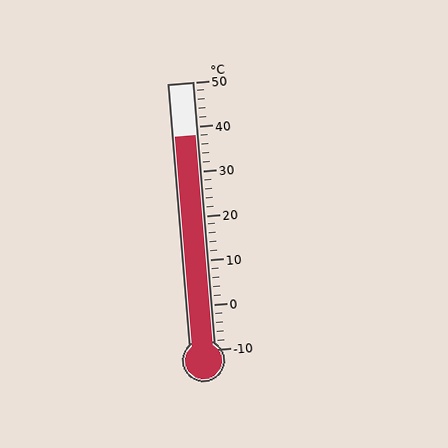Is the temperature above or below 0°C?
The temperature is above 0°C.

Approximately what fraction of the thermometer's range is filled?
The thermometer is filled to approximately 80% of its range.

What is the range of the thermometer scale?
The thermometer scale ranges from -10°C to 50°C.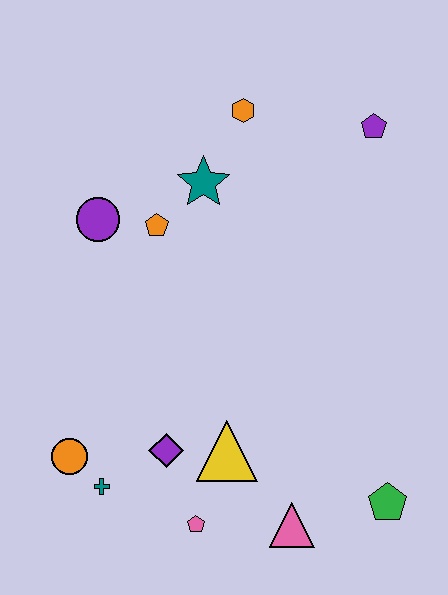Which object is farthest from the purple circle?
The green pentagon is farthest from the purple circle.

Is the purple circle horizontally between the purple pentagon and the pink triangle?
No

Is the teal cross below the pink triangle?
No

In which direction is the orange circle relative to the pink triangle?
The orange circle is to the left of the pink triangle.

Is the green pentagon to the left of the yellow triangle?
No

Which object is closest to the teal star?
The orange pentagon is closest to the teal star.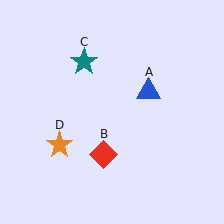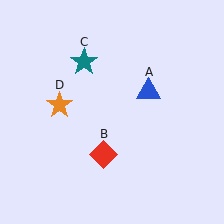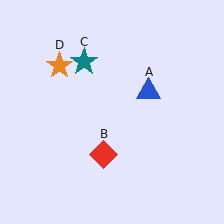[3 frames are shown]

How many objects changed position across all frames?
1 object changed position: orange star (object D).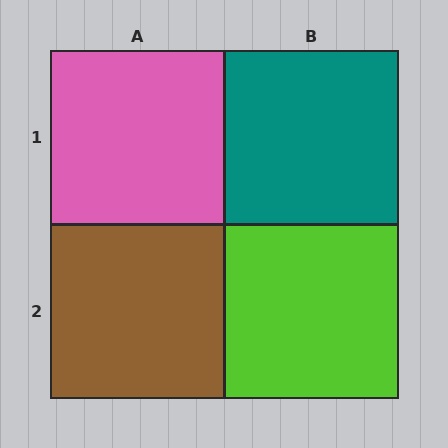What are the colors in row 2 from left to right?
Brown, lime.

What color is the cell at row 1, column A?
Pink.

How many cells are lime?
1 cell is lime.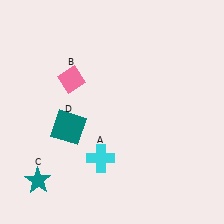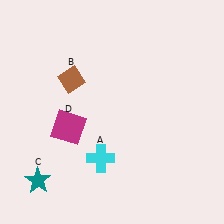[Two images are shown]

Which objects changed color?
B changed from pink to brown. D changed from teal to magenta.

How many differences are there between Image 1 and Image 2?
There are 2 differences between the two images.